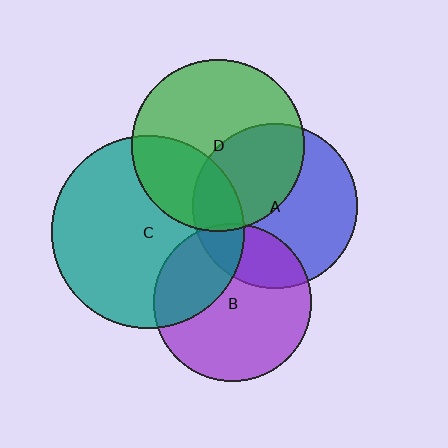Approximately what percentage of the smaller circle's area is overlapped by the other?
Approximately 5%.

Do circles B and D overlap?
Yes.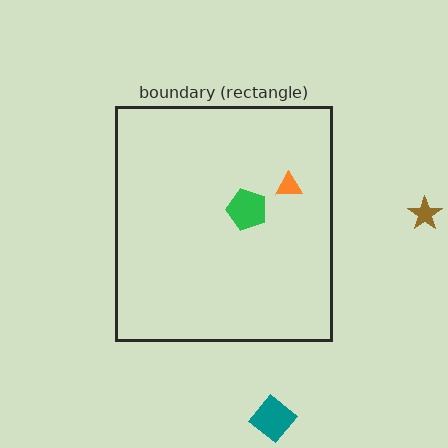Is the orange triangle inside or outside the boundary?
Inside.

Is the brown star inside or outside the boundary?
Outside.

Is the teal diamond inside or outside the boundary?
Outside.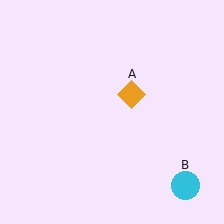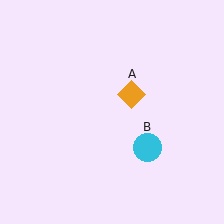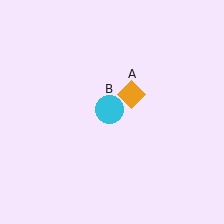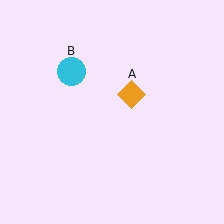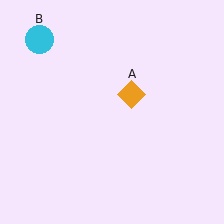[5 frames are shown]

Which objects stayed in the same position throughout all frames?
Orange diamond (object A) remained stationary.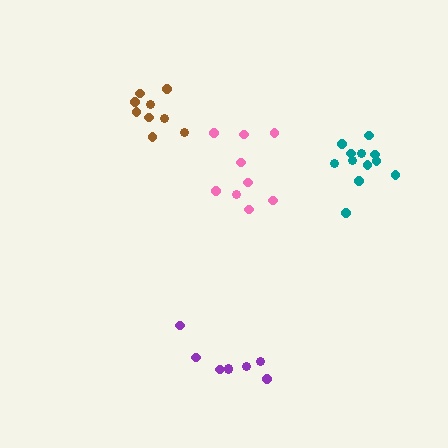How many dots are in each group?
Group 1: 12 dots, Group 2: 9 dots, Group 3: 8 dots, Group 4: 9 dots (38 total).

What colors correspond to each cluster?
The clusters are colored: teal, pink, purple, brown.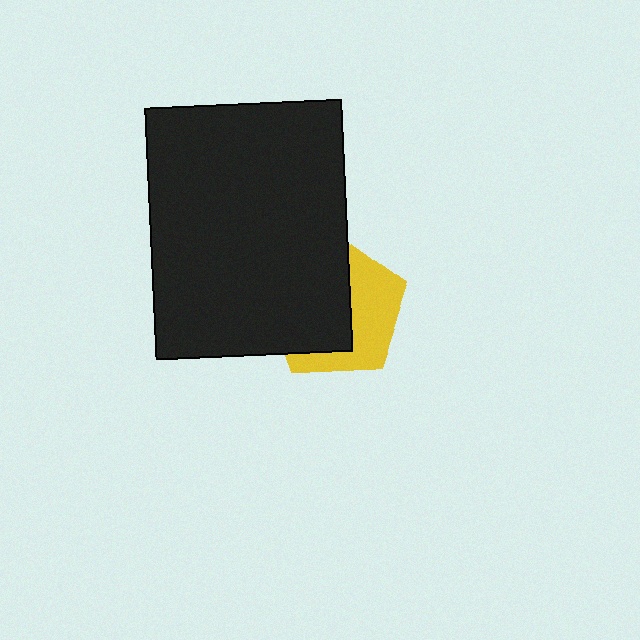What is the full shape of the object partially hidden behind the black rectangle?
The partially hidden object is a yellow pentagon.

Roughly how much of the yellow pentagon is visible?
A small part of it is visible (roughly 43%).